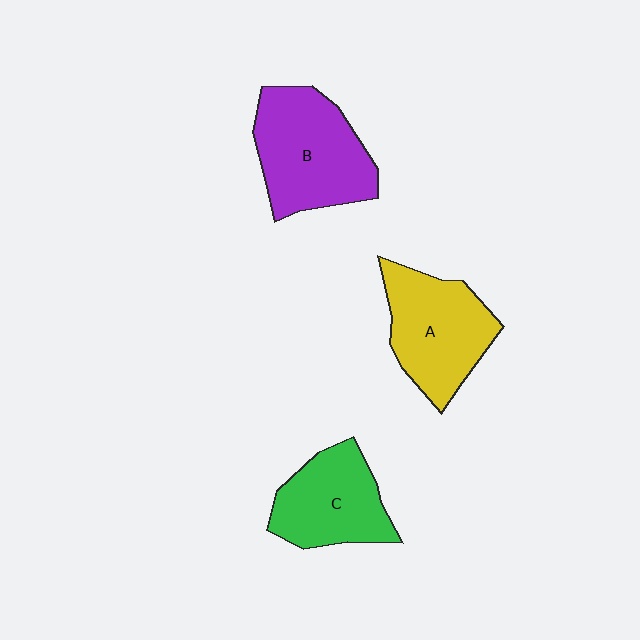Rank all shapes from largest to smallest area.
From largest to smallest: B (purple), A (yellow), C (green).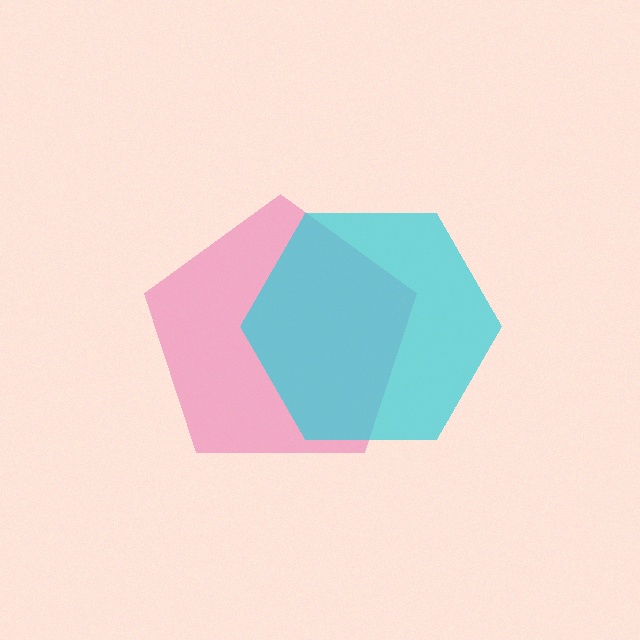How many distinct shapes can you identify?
There are 2 distinct shapes: a pink pentagon, a cyan hexagon.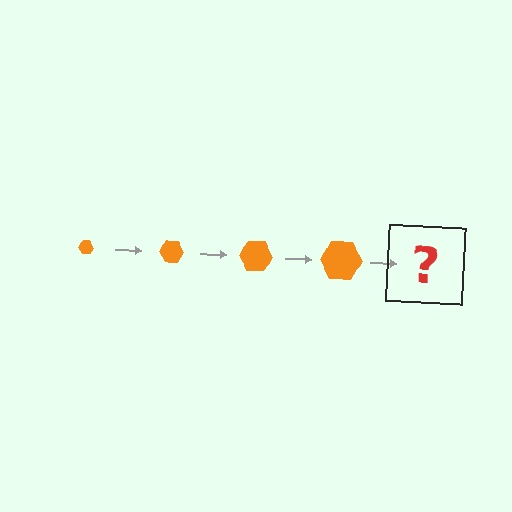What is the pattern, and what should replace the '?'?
The pattern is that the hexagon gets progressively larger each step. The '?' should be an orange hexagon, larger than the previous one.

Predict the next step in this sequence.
The next step is an orange hexagon, larger than the previous one.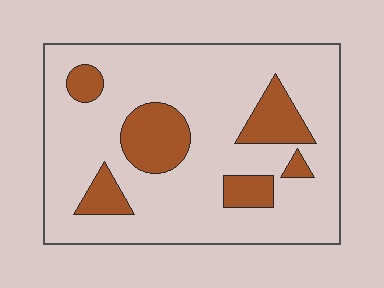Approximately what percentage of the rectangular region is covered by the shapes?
Approximately 20%.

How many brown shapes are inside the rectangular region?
6.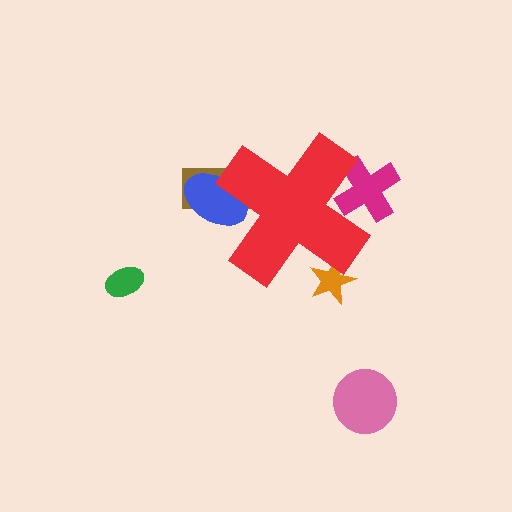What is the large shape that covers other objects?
A red cross.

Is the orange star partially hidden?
Yes, the orange star is partially hidden behind the red cross.